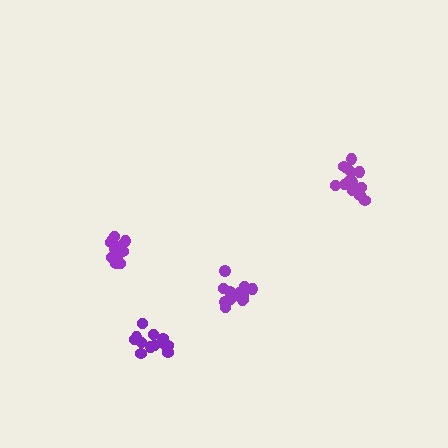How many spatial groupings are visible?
There are 4 spatial groupings.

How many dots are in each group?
Group 1: 12 dots, Group 2: 11 dots, Group 3: 15 dots, Group 4: 15 dots (53 total).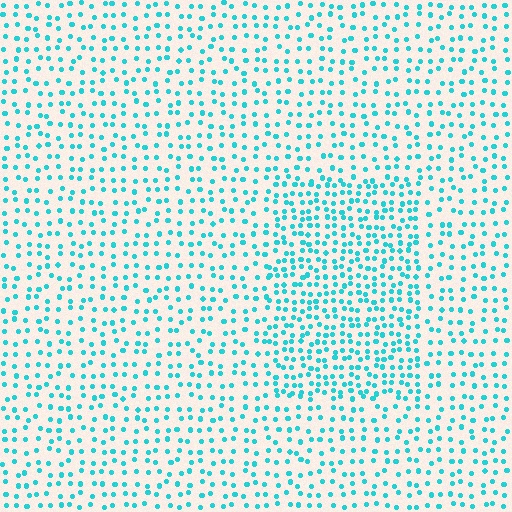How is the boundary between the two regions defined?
The boundary is defined by a change in element density (approximately 1.7x ratio). All elements are the same color, size, and shape.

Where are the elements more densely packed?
The elements are more densely packed inside the rectangle boundary.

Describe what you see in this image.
The image contains small cyan elements arranged at two different densities. A rectangle-shaped region is visible where the elements are more densely packed than the surrounding area.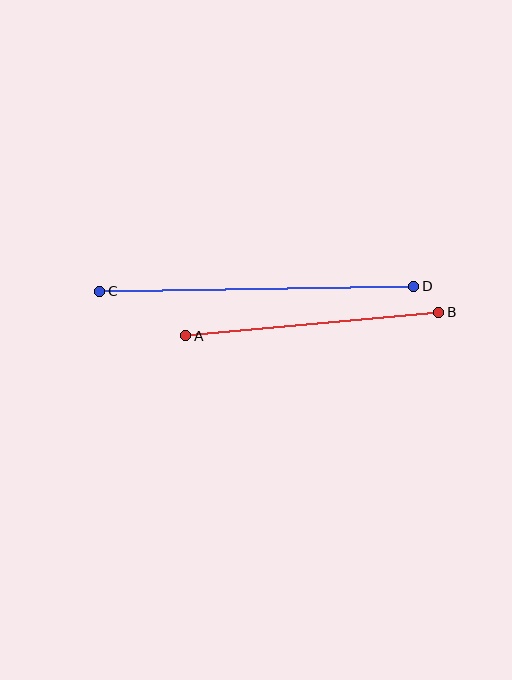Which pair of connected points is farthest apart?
Points C and D are farthest apart.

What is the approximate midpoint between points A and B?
The midpoint is at approximately (312, 324) pixels.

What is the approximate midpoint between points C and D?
The midpoint is at approximately (257, 289) pixels.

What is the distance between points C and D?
The distance is approximately 314 pixels.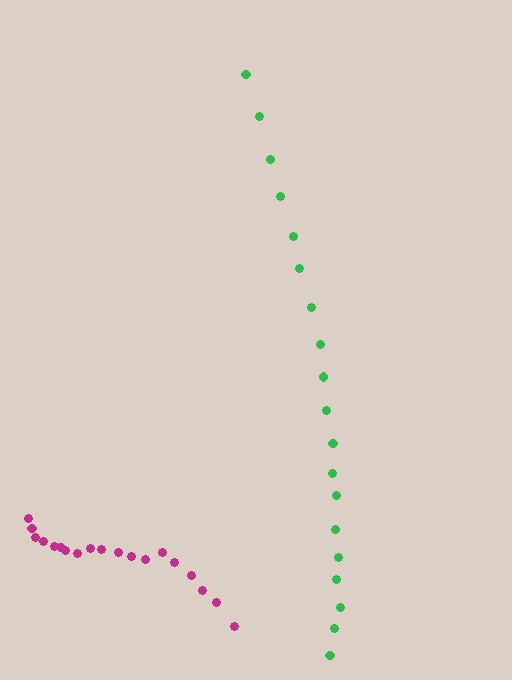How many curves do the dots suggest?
There are 2 distinct paths.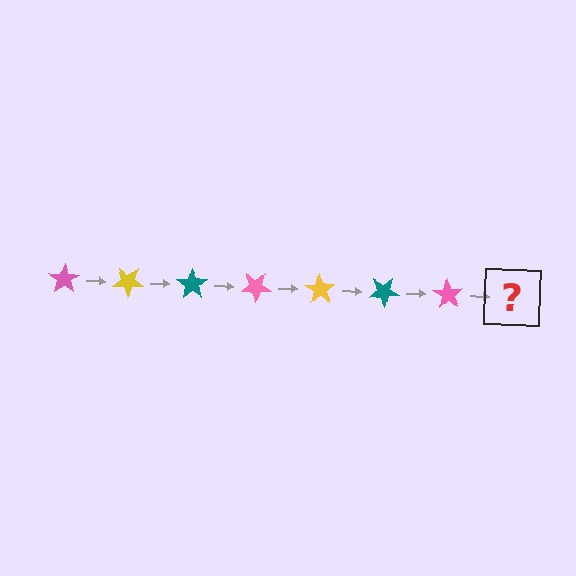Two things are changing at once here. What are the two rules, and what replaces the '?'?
The two rules are that it rotates 35 degrees each step and the color cycles through pink, yellow, and teal. The '?' should be a yellow star, rotated 245 degrees from the start.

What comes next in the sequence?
The next element should be a yellow star, rotated 245 degrees from the start.